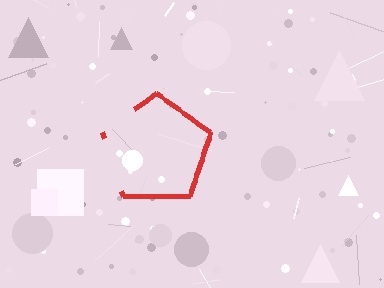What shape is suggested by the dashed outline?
The dashed outline suggests a pentagon.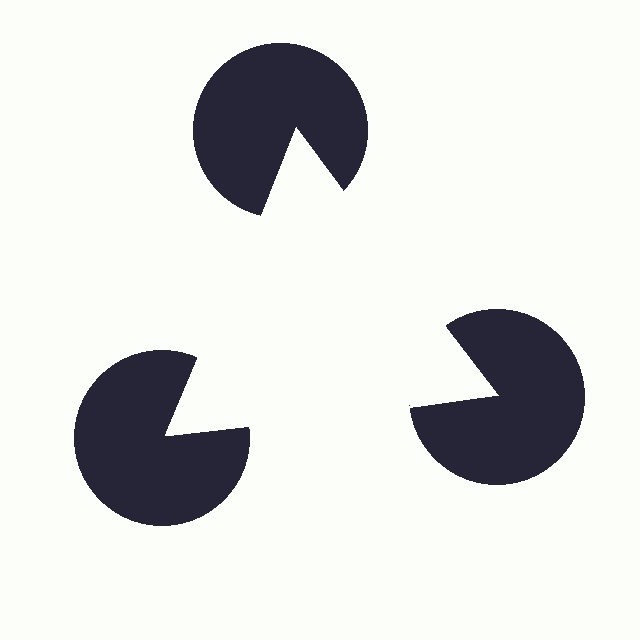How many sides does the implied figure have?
3 sides.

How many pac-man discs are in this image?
There are 3 — one at each vertex of the illusory triangle.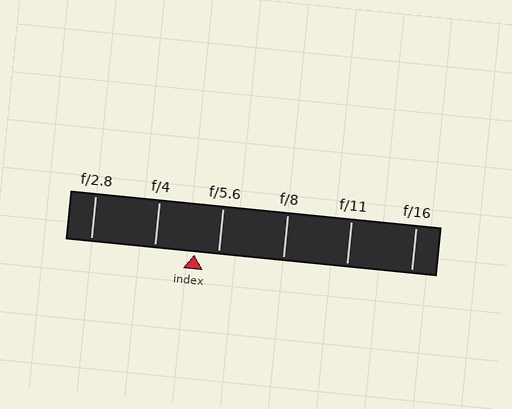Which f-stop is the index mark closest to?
The index mark is closest to f/5.6.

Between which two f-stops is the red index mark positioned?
The index mark is between f/4 and f/5.6.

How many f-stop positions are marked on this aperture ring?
There are 6 f-stop positions marked.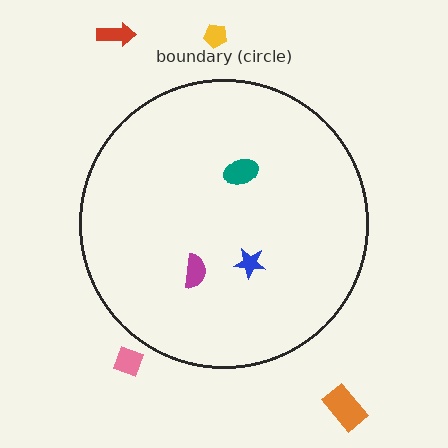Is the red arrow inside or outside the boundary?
Outside.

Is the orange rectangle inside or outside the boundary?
Outside.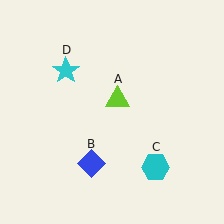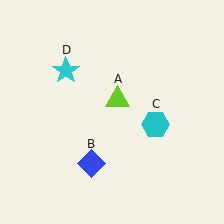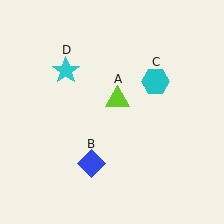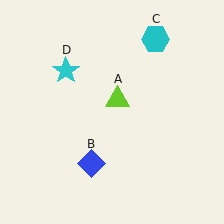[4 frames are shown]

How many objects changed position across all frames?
1 object changed position: cyan hexagon (object C).